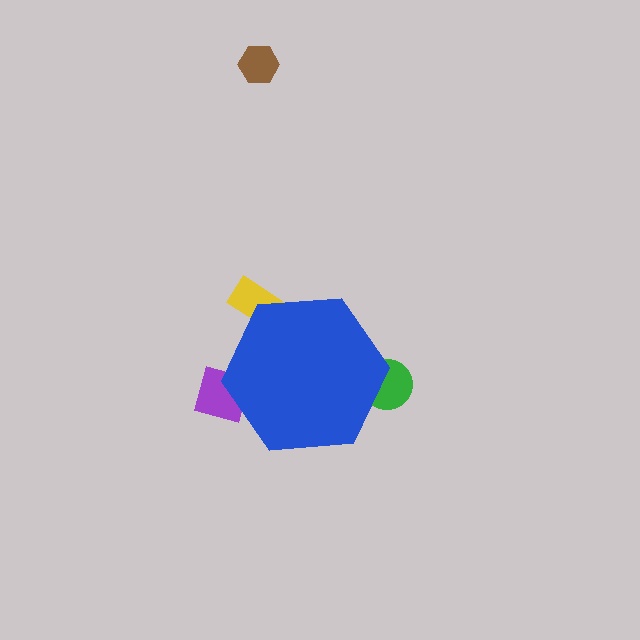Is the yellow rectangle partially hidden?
Yes, the yellow rectangle is partially hidden behind the blue hexagon.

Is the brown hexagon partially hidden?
No, the brown hexagon is fully visible.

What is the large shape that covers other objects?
A blue hexagon.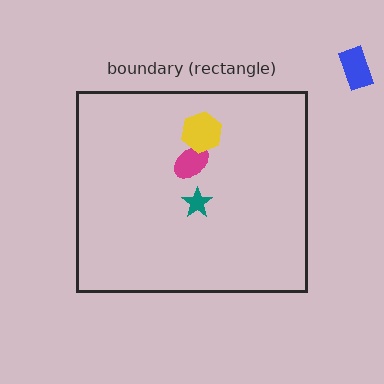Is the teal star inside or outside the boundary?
Inside.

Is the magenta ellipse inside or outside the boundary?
Inside.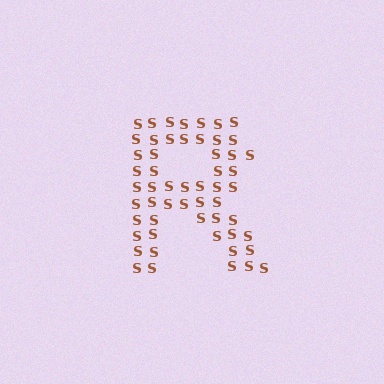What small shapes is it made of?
It is made of small letter S's.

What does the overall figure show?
The overall figure shows the letter R.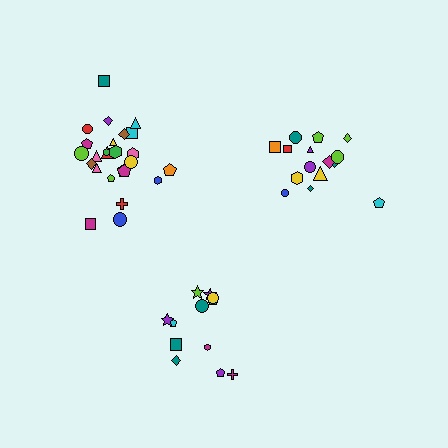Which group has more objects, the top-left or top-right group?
The top-left group.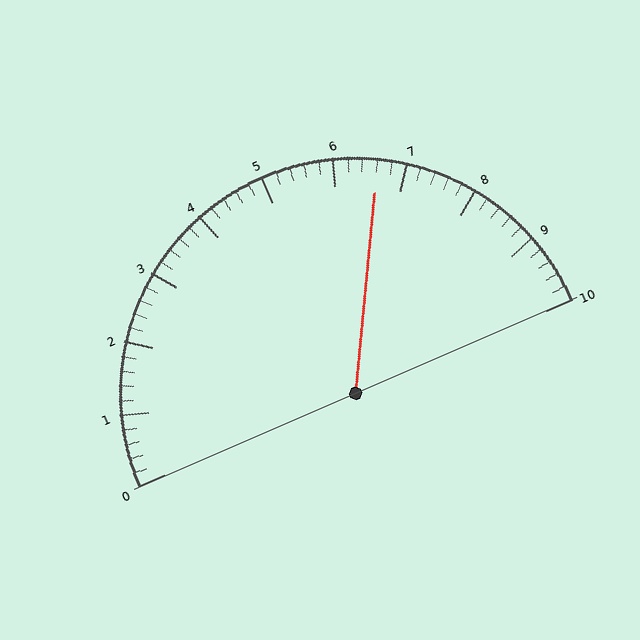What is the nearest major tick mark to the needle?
The nearest major tick mark is 7.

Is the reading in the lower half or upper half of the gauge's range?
The reading is in the upper half of the range (0 to 10).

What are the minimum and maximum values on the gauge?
The gauge ranges from 0 to 10.